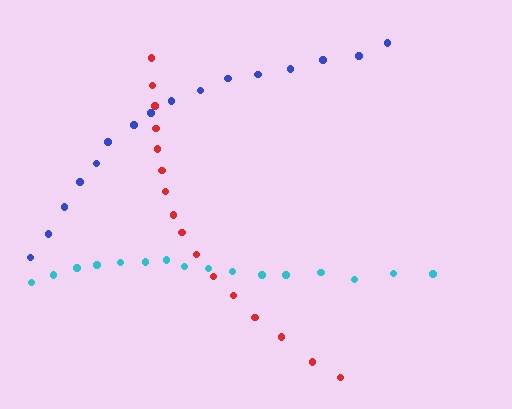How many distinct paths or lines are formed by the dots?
There are 3 distinct paths.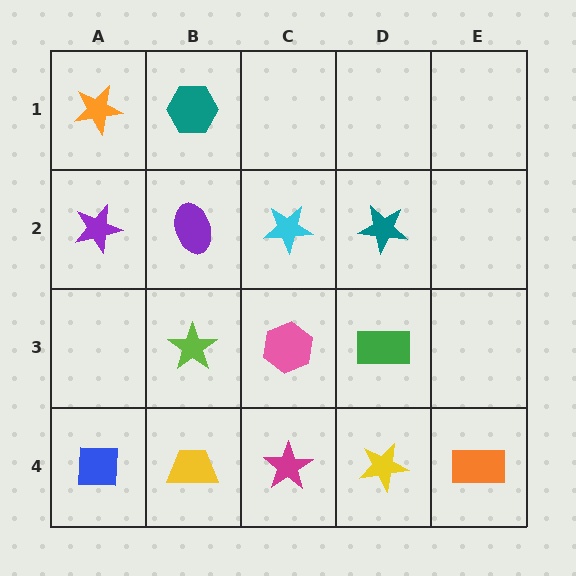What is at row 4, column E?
An orange rectangle.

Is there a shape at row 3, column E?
No, that cell is empty.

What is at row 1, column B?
A teal hexagon.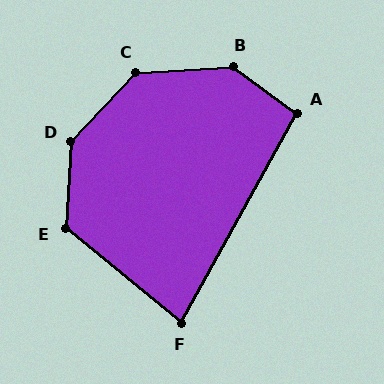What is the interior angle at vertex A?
Approximately 97 degrees (obtuse).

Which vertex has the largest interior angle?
B, at approximately 141 degrees.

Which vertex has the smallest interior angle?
F, at approximately 80 degrees.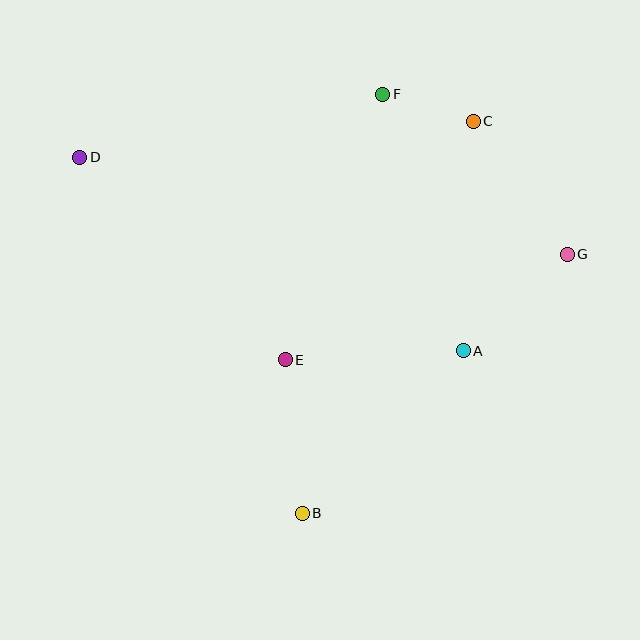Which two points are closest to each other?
Points C and F are closest to each other.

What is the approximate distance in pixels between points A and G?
The distance between A and G is approximately 142 pixels.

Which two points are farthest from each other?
Points D and G are farthest from each other.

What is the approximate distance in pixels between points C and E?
The distance between C and E is approximately 304 pixels.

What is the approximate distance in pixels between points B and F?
The distance between B and F is approximately 427 pixels.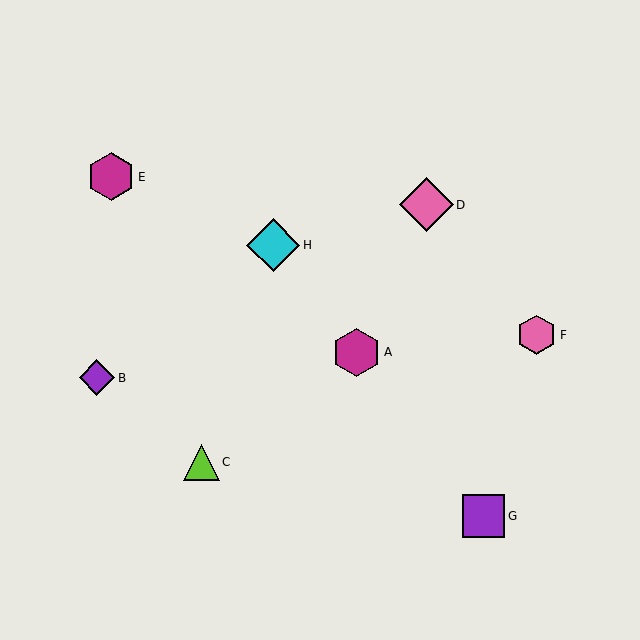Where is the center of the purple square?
The center of the purple square is at (484, 516).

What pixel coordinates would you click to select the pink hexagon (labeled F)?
Click at (537, 335) to select the pink hexagon F.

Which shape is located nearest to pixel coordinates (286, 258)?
The cyan diamond (labeled H) at (273, 245) is nearest to that location.